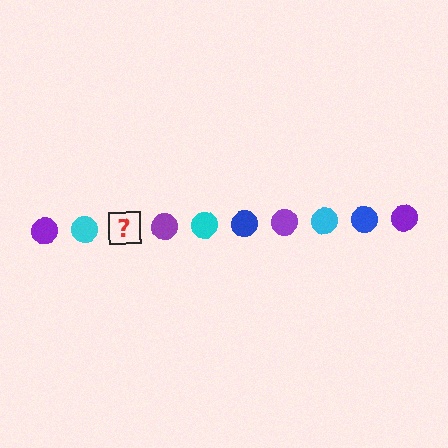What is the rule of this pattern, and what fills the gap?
The rule is that the pattern cycles through purple, cyan, blue circles. The gap should be filled with a blue circle.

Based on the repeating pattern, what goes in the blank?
The blank should be a blue circle.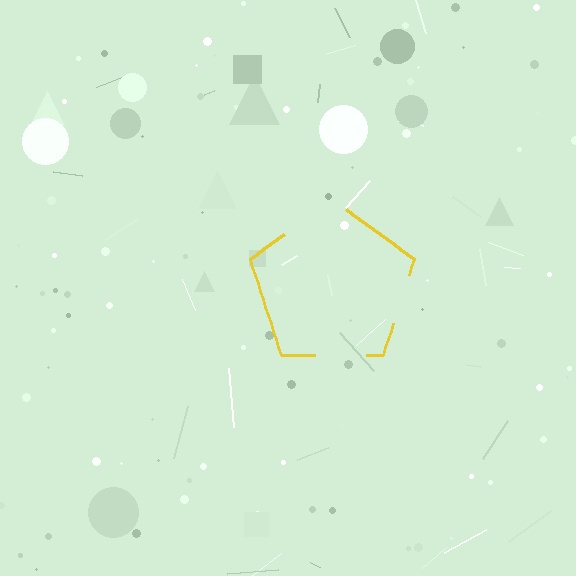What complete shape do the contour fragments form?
The contour fragments form a pentagon.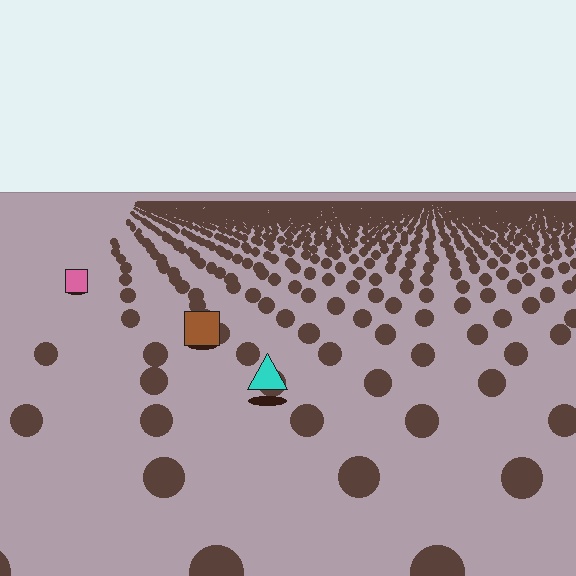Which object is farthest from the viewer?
The pink square is farthest from the viewer. It appears smaller and the ground texture around it is denser.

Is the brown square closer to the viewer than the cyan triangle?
No. The cyan triangle is closer — you can tell from the texture gradient: the ground texture is coarser near it.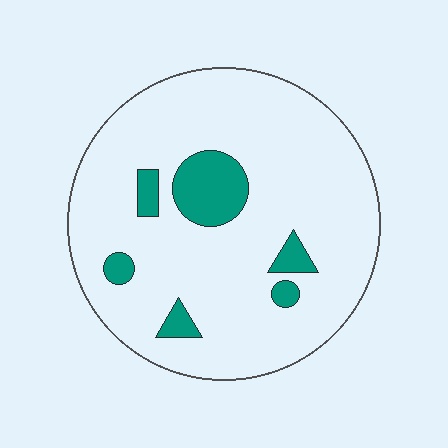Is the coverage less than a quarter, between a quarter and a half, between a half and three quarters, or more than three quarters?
Less than a quarter.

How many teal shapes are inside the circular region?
6.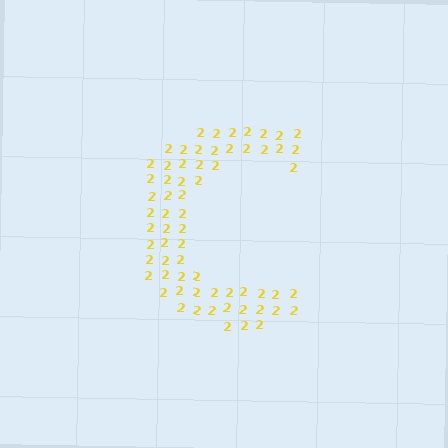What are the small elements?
The small elements are digit 2's.